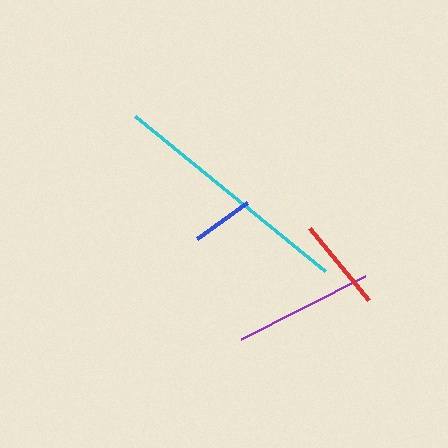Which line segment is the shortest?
The blue line is the shortest at approximately 61 pixels.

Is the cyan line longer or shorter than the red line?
The cyan line is longer than the red line.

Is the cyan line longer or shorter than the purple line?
The cyan line is longer than the purple line.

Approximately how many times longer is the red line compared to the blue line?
The red line is approximately 1.5 times the length of the blue line.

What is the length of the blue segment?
The blue segment is approximately 61 pixels long.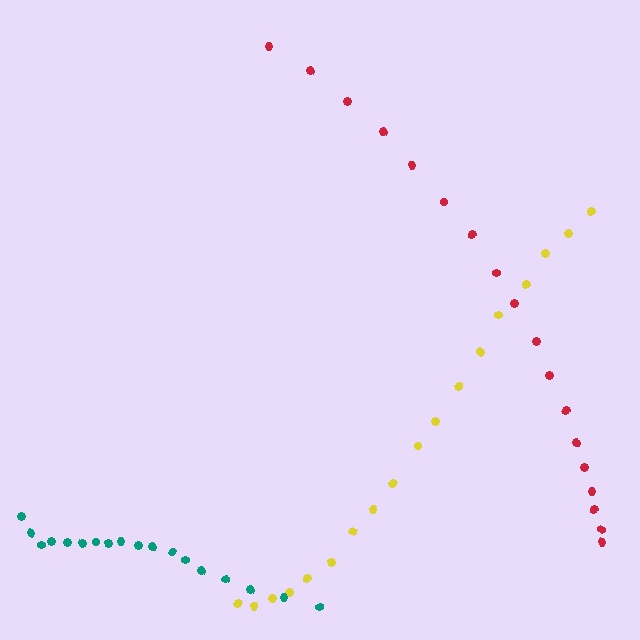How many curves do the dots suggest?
There are 3 distinct paths.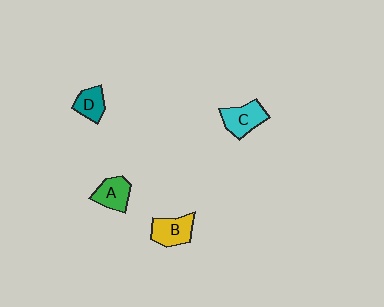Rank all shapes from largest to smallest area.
From largest to smallest: C (cyan), B (yellow), A (green), D (teal).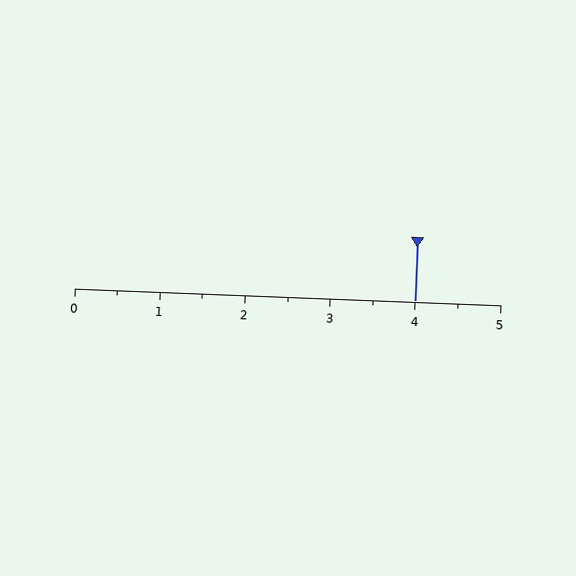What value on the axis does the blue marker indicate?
The marker indicates approximately 4.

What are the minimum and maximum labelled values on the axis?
The axis runs from 0 to 5.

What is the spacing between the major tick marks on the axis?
The major ticks are spaced 1 apart.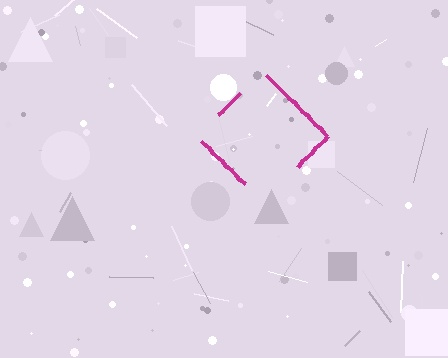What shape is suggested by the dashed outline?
The dashed outline suggests a diamond.